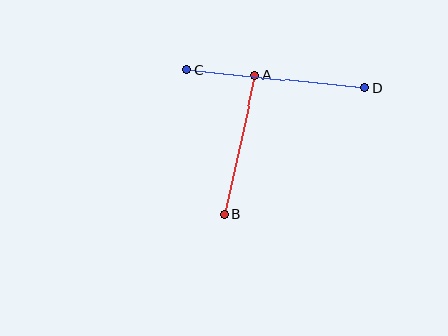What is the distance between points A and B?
The distance is approximately 142 pixels.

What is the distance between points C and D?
The distance is approximately 179 pixels.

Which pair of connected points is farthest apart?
Points C and D are farthest apart.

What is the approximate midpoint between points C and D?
The midpoint is at approximately (276, 79) pixels.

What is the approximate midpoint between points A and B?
The midpoint is at approximately (240, 145) pixels.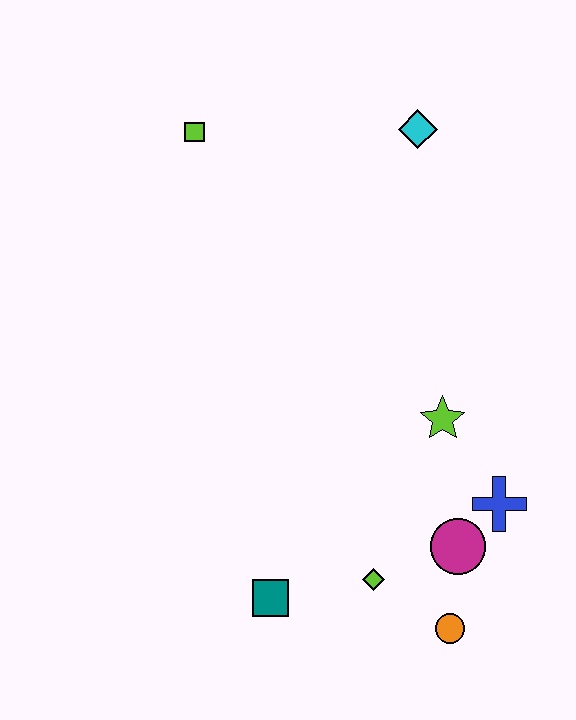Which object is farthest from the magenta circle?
The lime square is farthest from the magenta circle.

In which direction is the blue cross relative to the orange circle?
The blue cross is above the orange circle.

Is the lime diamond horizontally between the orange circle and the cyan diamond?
No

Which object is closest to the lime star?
The blue cross is closest to the lime star.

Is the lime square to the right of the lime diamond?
No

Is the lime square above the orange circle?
Yes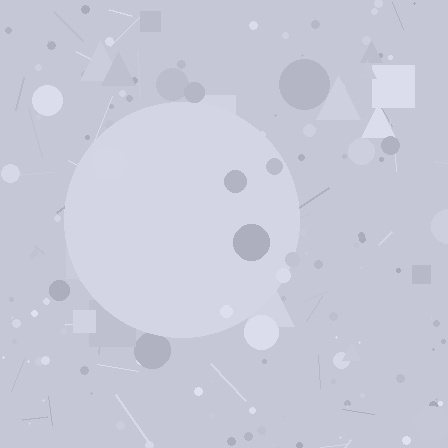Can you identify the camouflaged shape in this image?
The camouflaged shape is a circle.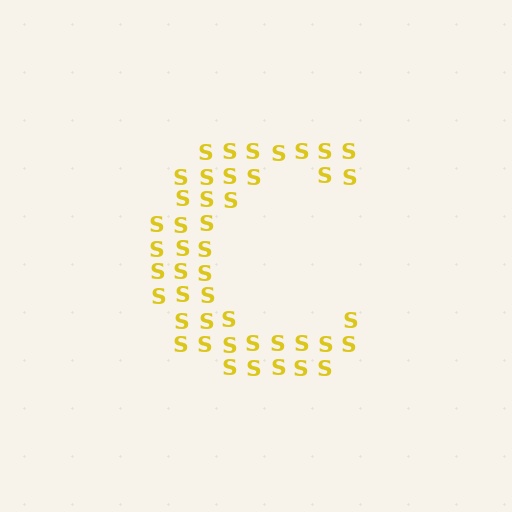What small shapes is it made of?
It is made of small letter S's.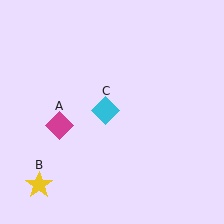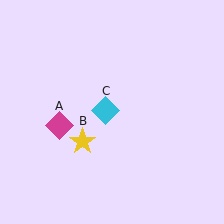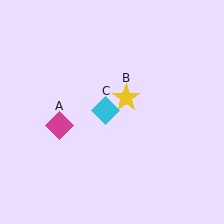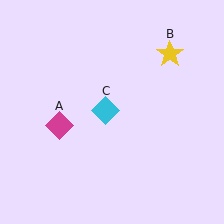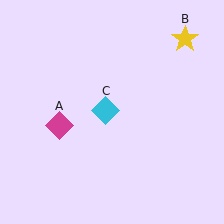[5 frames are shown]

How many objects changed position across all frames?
1 object changed position: yellow star (object B).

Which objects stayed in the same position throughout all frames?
Magenta diamond (object A) and cyan diamond (object C) remained stationary.